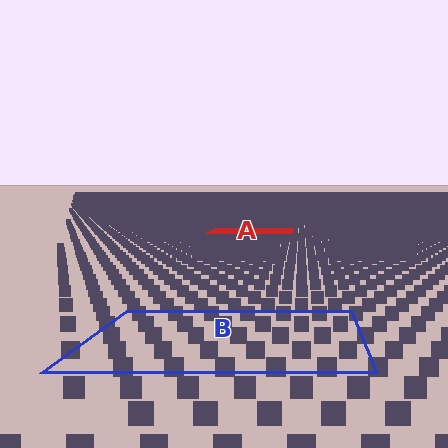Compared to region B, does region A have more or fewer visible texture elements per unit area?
Region A has more texture elements per unit area — they are packed more densely because it is farther away.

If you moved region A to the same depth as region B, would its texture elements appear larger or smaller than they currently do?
They would appear larger. At a closer depth, the same texture elements are projected at a bigger on-screen size.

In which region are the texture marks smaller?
The texture marks are smaller in region A, because it is farther away.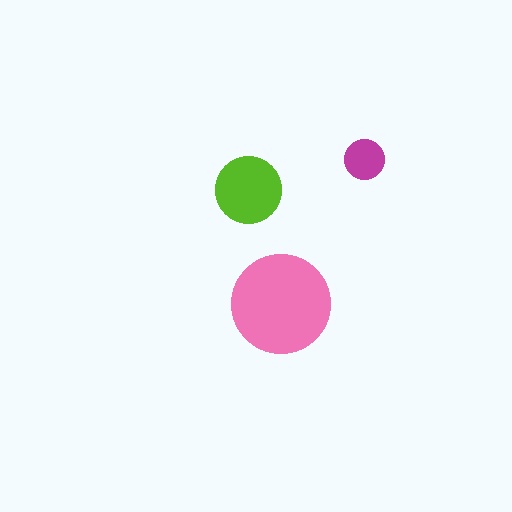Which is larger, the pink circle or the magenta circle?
The pink one.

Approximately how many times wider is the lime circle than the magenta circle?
About 1.5 times wider.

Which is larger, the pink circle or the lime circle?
The pink one.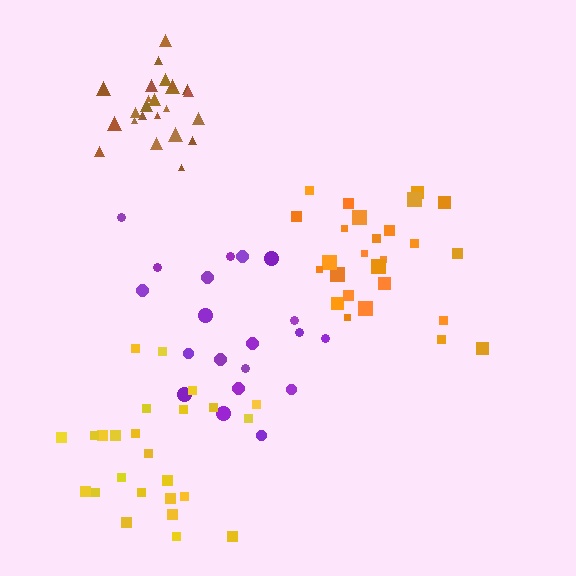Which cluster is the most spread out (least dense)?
Yellow.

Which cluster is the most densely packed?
Brown.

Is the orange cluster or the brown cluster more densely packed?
Brown.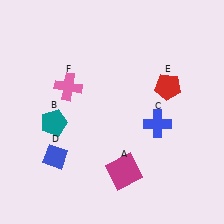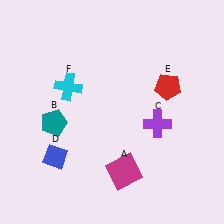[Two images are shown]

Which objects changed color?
C changed from blue to purple. F changed from pink to cyan.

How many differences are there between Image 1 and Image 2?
There are 2 differences between the two images.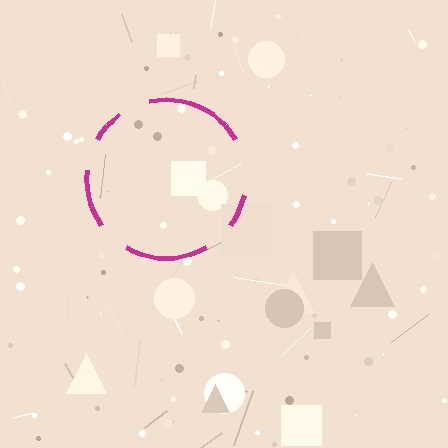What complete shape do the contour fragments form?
The contour fragments form a circle.